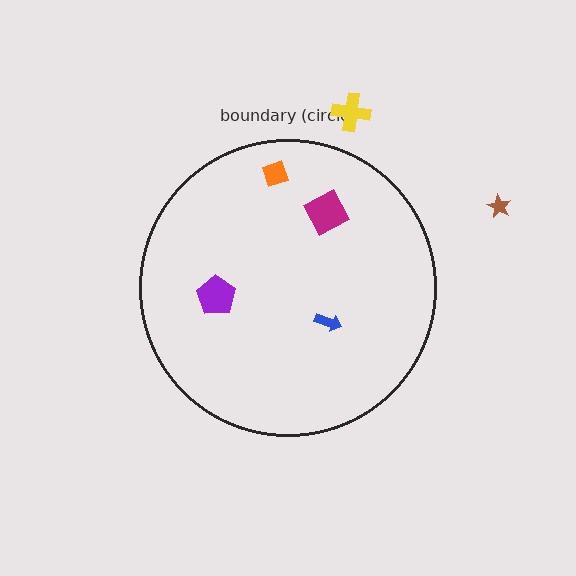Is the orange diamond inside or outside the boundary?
Inside.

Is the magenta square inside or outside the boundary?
Inside.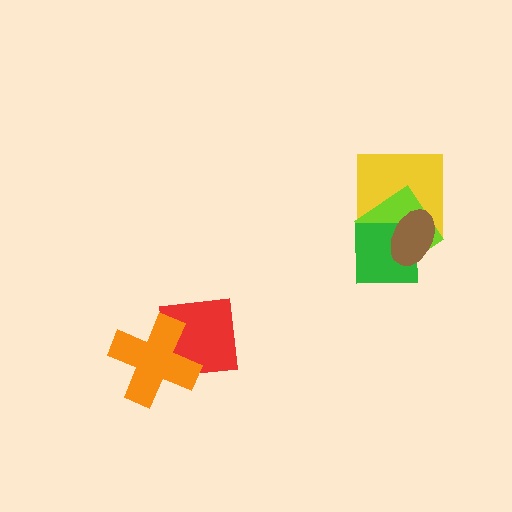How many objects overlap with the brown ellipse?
3 objects overlap with the brown ellipse.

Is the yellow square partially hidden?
Yes, it is partially covered by another shape.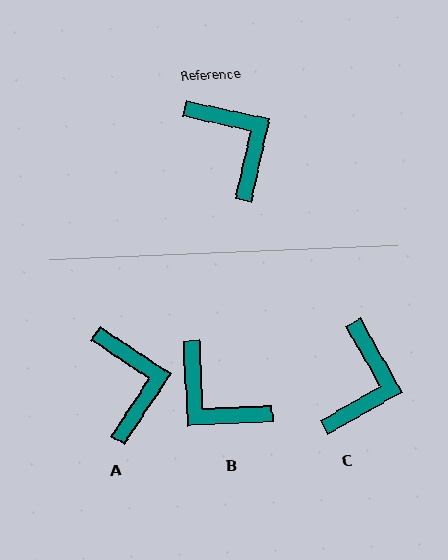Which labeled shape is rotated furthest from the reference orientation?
B, about 165 degrees away.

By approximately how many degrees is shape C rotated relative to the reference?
Approximately 48 degrees clockwise.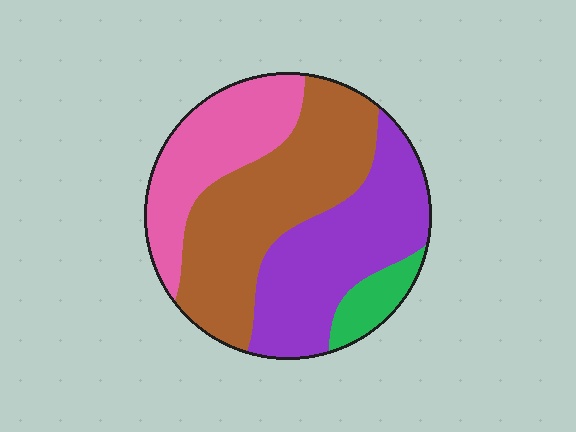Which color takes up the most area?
Brown, at roughly 40%.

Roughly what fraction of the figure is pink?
Pink takes up about one quarter (1/4) of the figure.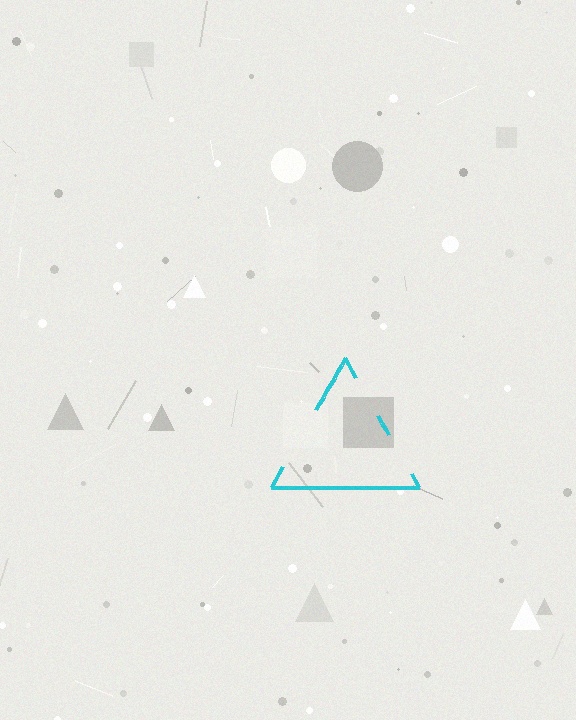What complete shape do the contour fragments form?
The contour fragments form a triangle.